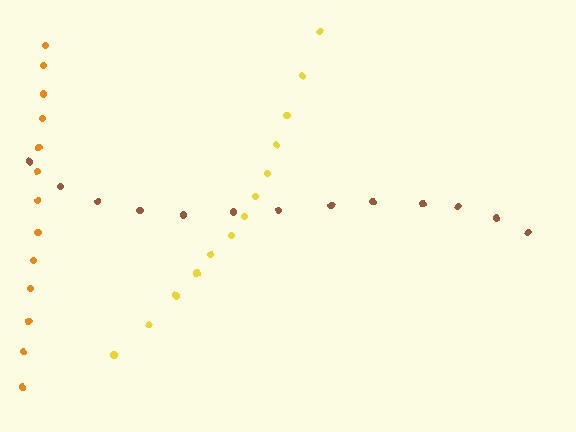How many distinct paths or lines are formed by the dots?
There are 3 distinct paths.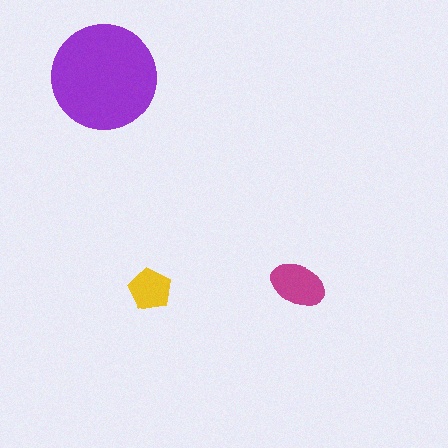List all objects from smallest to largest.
The yellow pentagon, the magenta ellipse, the purple circle.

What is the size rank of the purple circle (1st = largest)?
1st.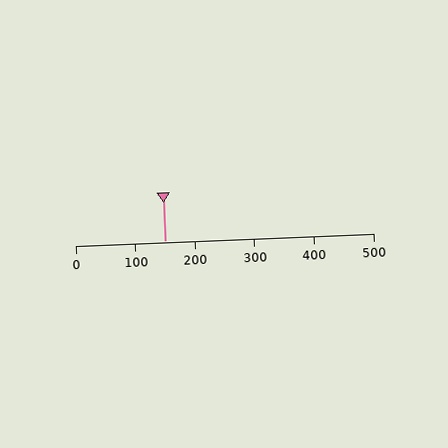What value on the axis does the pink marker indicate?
The marker indicates approximately 150.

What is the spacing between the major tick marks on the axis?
The major ticks are spaced 100 apart.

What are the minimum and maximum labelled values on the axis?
The axis runs from 0 to 500.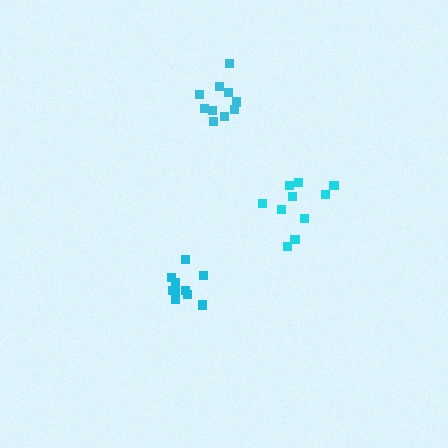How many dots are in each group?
Group 1: 10 dots, Group 2: 10 dots, Group 3: 10 dots (30 total).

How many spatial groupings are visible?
There are 3 spatial groupings.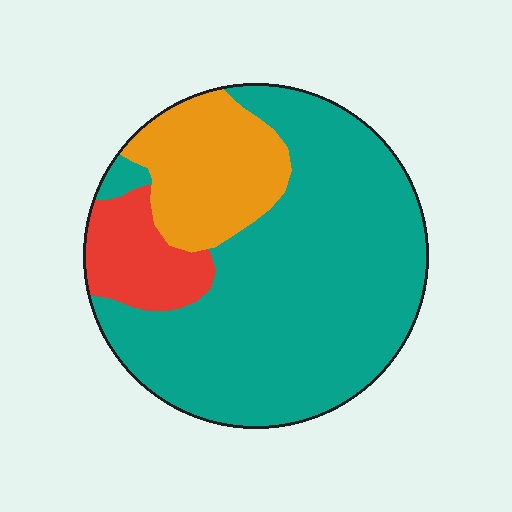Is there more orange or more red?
Orange.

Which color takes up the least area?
Red, at roughly 10%.